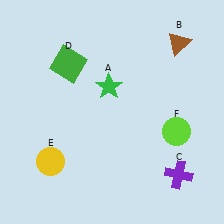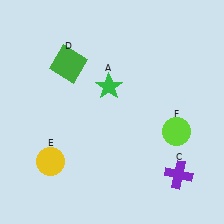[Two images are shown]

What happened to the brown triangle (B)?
The brown triangle (B) was removed in Image 2. It was in the top-right area of Image 1.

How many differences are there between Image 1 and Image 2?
There is 1 difference between the two images.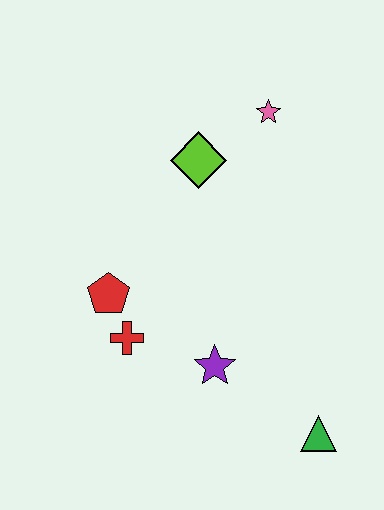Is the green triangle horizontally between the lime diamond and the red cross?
No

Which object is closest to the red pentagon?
The red cross is closest to the red pentagon.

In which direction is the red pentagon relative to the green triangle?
The red pentagon is to the left of the green triangle.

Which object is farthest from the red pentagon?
The green triangle is farthest from the red pentagon.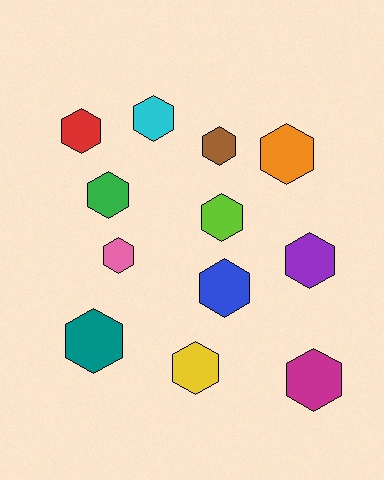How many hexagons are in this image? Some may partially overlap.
There are 12 hexagons.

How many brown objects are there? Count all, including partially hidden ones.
There is 1 brown object.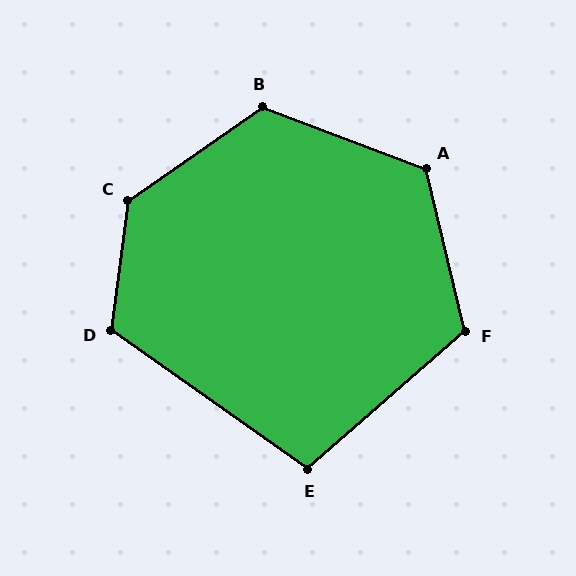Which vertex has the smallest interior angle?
E, at approximately 104 degrees.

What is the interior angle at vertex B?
Approximately 125 degrees (obtuse).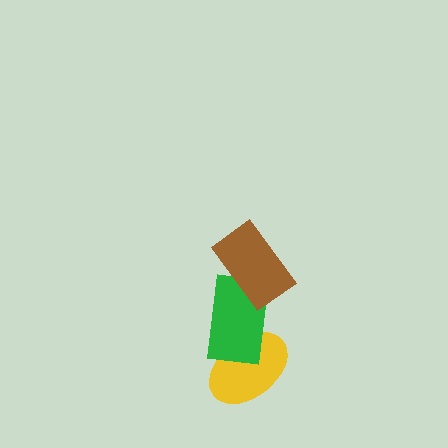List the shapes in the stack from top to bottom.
From top to bottom: the brown rectangle, the green rectangle, the yellow ellipse.